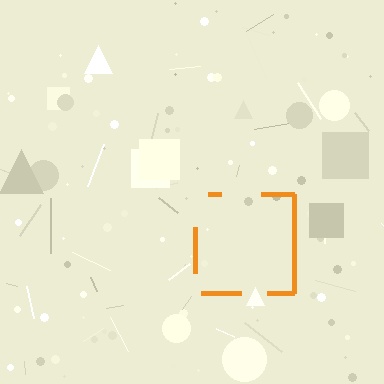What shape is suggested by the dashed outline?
The dashed outline suggests a square.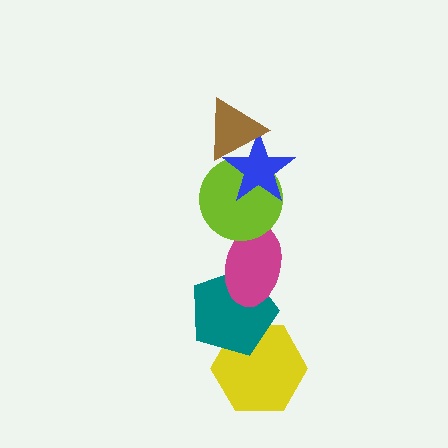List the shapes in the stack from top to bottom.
From top to bottom: the brown triangle, the blue star, the lime circle, the magenta ellipse, the teal pentagon, the yellow hexagon.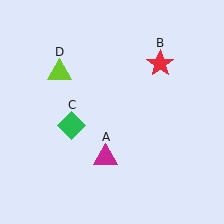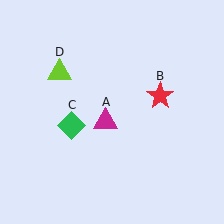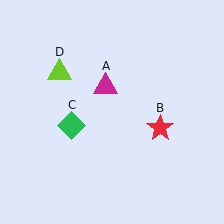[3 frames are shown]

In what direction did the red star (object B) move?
The red star (object B) moved down.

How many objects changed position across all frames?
2 objects changed position: magenta triangle (object A), red star (object B).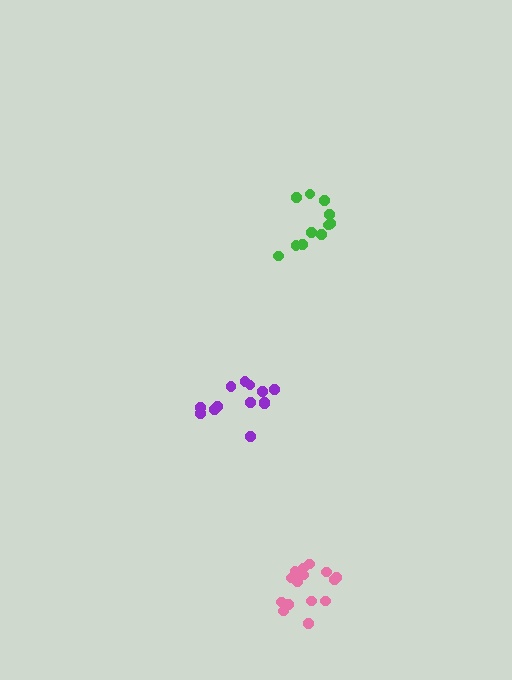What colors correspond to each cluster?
The clusters are colored: purple, green, pink.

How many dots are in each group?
Group 1: 13 dots, Group 2: 11 dots, Group 3: 15 dots (39 total).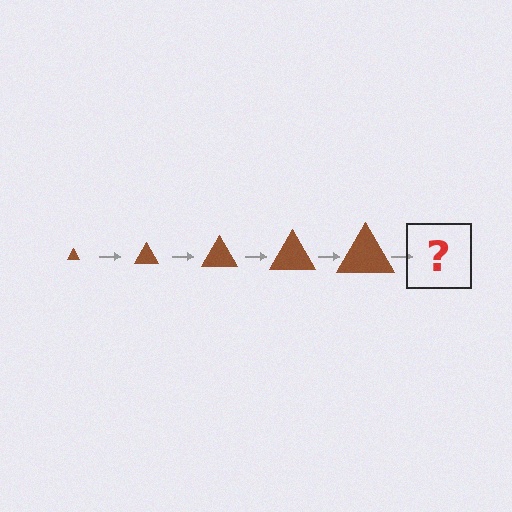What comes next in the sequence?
The next element should be a brown triangle, larger than the previous one.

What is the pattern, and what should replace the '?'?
The pattern is that the triangle gets progressively larger each step. The '?' should be a brown triangle, larger than the previous one.